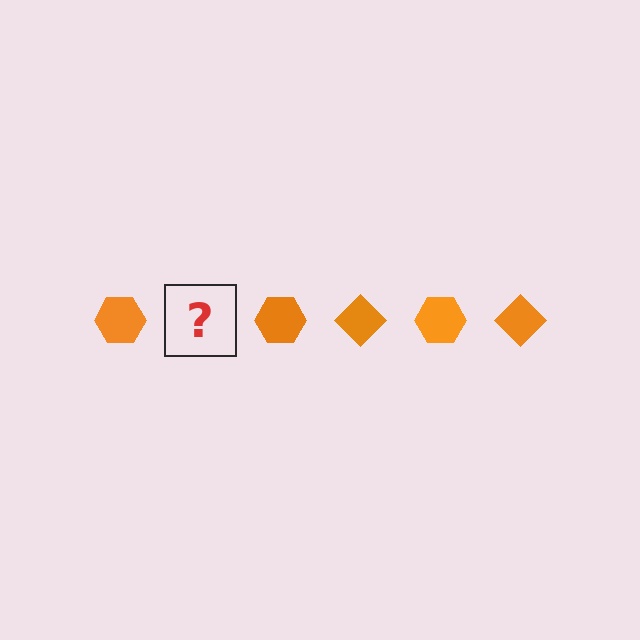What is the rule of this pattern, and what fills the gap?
The rule is that the pattern cycles through hexagon, diamond shapes in orange. The gap should be filled with an orange diamond.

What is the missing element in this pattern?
The missing element is an orange diamond.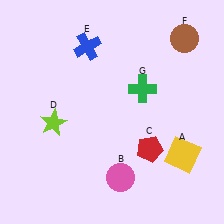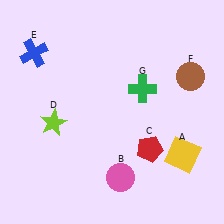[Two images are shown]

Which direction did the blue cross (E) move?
The blue cross (E) moved left.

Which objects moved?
The objects that moved are: the blue cross (E), the brown circle (F).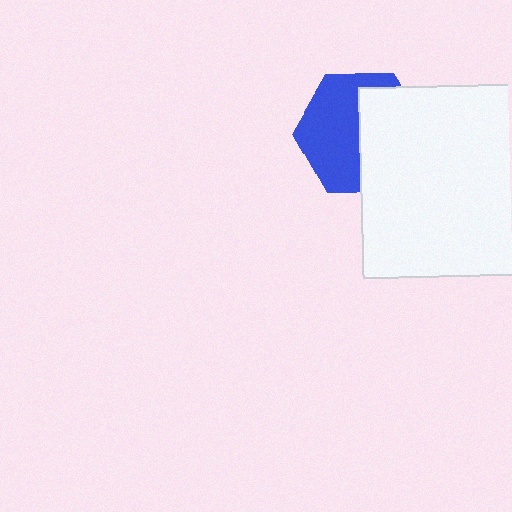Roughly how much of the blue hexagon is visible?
About half of it is visible (roughly 53%).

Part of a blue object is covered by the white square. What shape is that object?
It is a hexagon.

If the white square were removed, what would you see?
You would see the complete blue hexagon.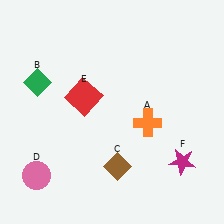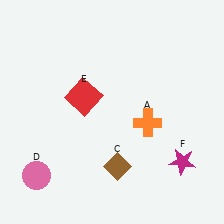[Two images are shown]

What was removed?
The green diamond (B) was removed in Image 2.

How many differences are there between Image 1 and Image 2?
There is 1 difference between the two images.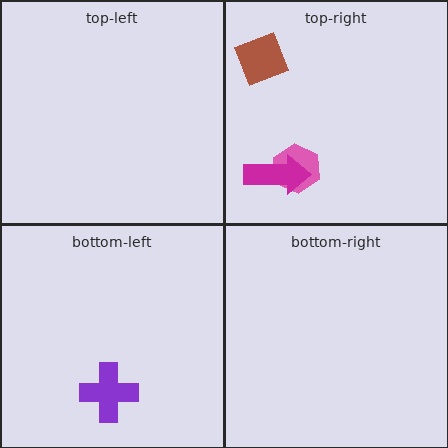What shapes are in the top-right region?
The pink hexagon, the magenta arrow, the brown diamond.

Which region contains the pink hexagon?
The top-right region.